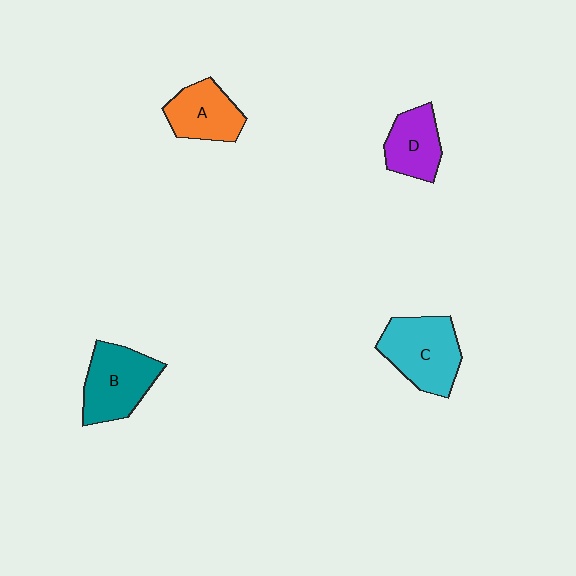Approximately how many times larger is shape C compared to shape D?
Approximately 1.5 times.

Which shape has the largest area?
Shape C (cyan).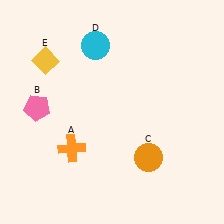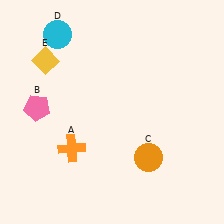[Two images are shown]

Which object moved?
The cyan circle (D) moved left.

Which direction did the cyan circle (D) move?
The cyan circle (D) moved left.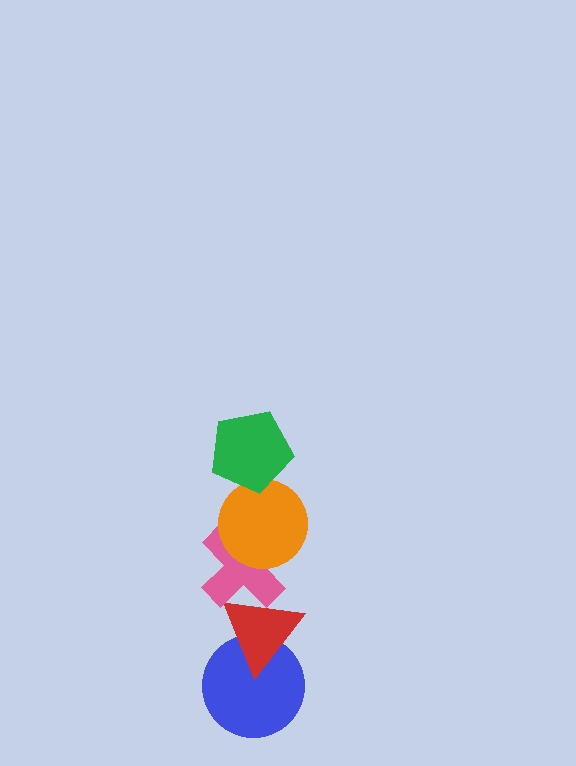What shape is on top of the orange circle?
The green pentagon is on top of the orange circle.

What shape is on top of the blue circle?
The red triangle is on top of the blue circle.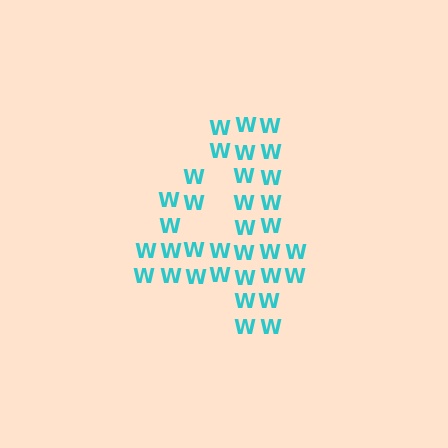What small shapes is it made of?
It is made of small letter W's.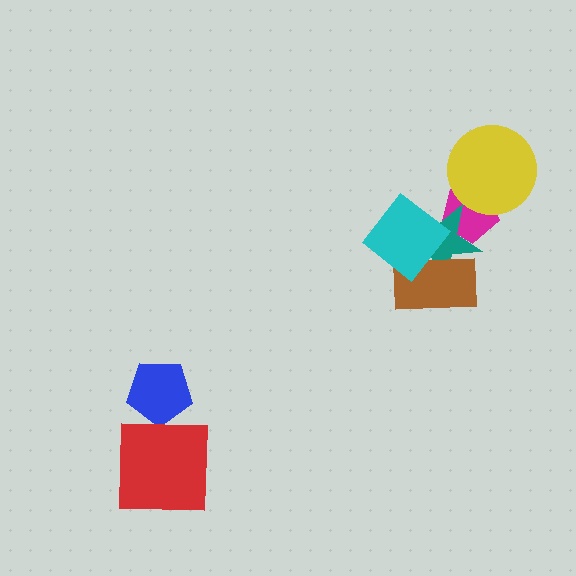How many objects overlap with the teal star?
3 objects overlap with the teal star.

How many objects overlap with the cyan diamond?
2 objects overlap with the cyan diamond.